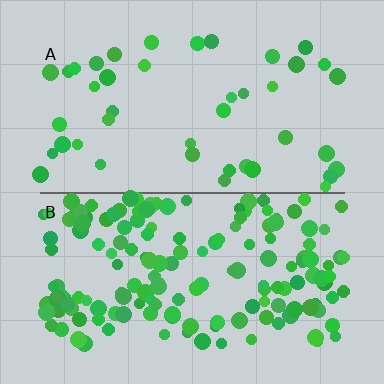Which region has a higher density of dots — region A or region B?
B (the bottom).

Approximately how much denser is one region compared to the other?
Approximately 3.8× — region B over region A.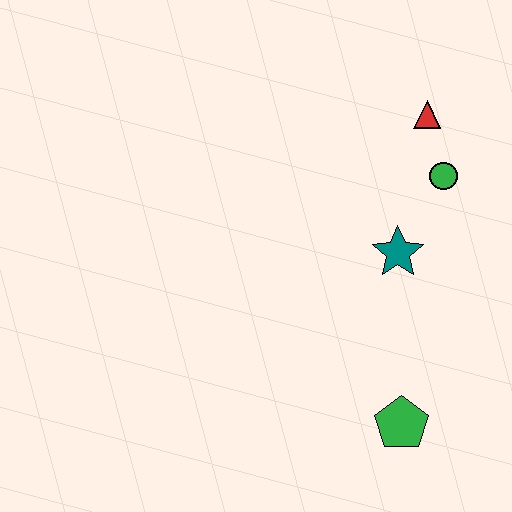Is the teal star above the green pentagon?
Yes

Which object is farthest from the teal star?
The green pentagon is farthest from the teal star.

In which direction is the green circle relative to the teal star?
The green circle is above the teal star.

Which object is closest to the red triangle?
The green circle is closest to the red triangle.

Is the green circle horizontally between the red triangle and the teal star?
No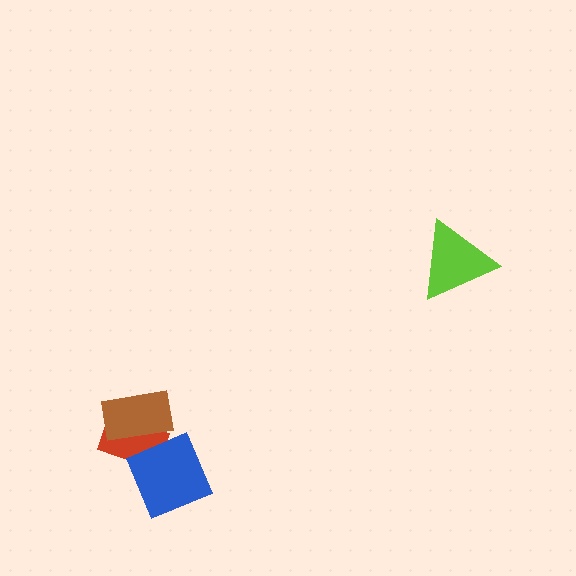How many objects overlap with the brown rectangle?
2 objects overlap with the brown rectangle.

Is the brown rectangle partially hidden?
Yes, it is partially covered by another shape.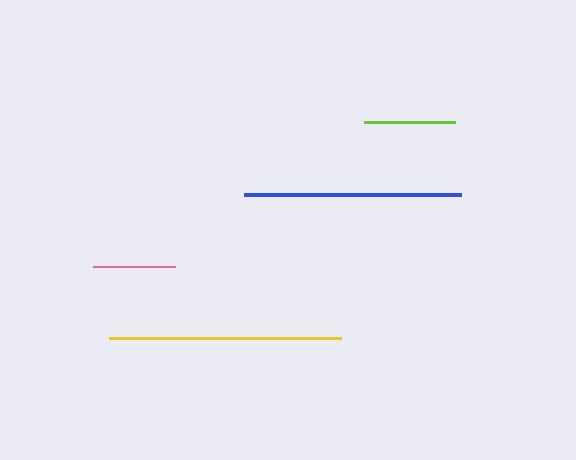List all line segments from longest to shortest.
From longest to shortest: yellow, blue, lime, pink.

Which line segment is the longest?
The yellow line is the longest at approximately 232 pixels.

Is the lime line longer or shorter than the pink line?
The lime line is longer than the pink line.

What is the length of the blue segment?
The blue segment is approximately 217 pixels long.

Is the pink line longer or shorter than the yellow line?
The yellow line is longer than the pink line.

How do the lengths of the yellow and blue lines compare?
The yellow and blue lines are approximately the same length.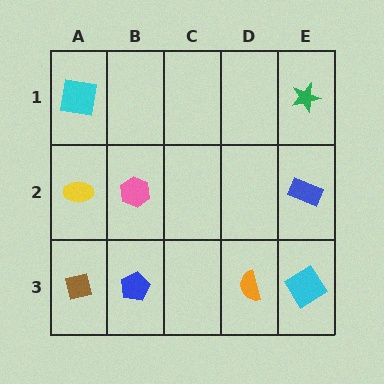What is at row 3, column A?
A brown square.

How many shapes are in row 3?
4 shapes.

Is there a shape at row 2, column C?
No, that cell is empty.